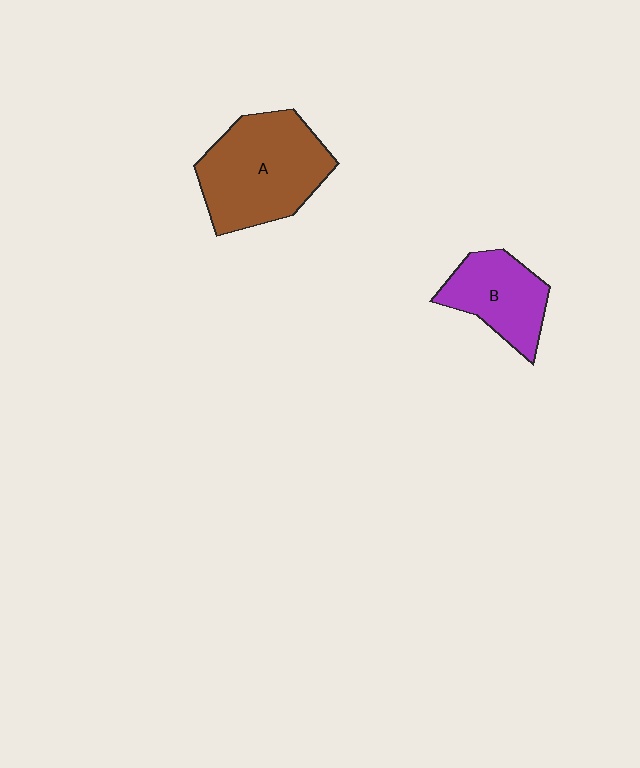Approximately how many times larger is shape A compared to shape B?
Approximately 1.6 times.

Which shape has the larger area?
Shape A (brown).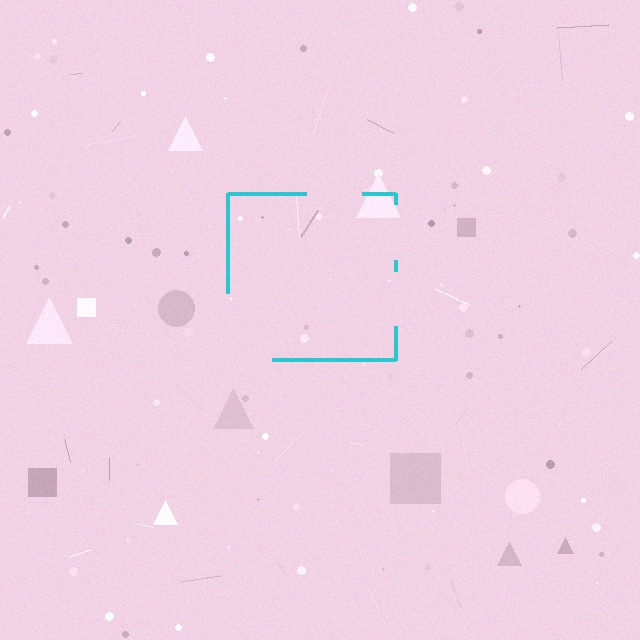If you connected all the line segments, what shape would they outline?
They would outline a square.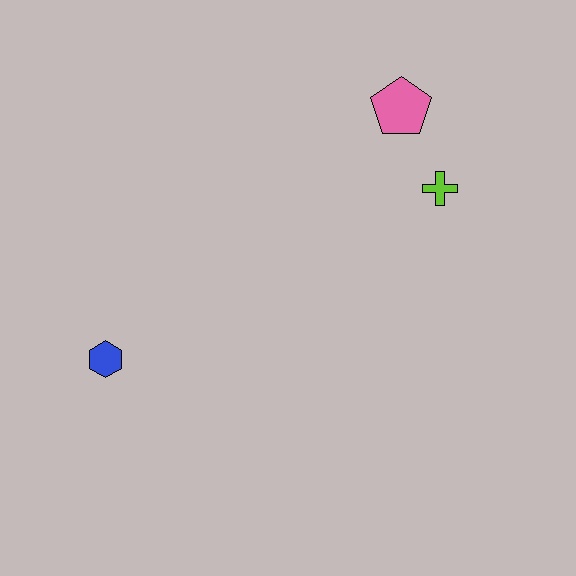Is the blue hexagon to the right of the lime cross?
No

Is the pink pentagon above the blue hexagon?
Yes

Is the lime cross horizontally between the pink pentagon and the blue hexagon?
No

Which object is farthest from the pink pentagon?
The blue hexagon is farthest from the pink pentagon.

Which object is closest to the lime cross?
The pink pentagon is closest to the lime cross.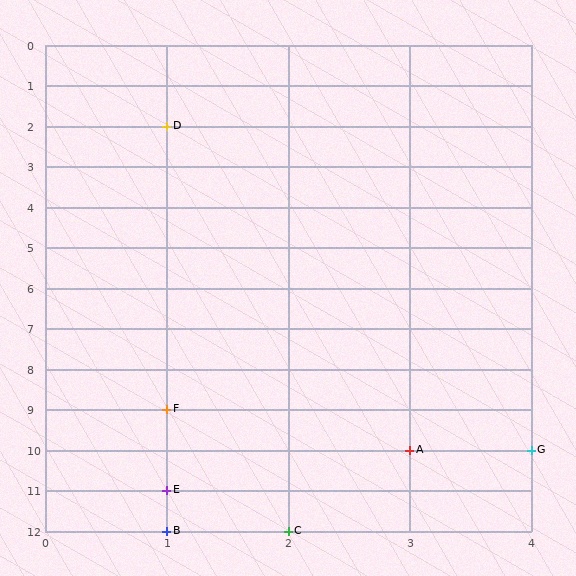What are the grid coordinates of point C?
Point C is at grid coordinates (2, 12).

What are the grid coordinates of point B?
Point B is at grid coordinates (1, 12).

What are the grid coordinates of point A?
Point A is at grid coordinates (3, 10).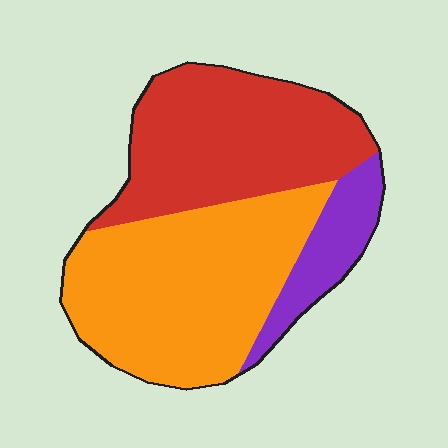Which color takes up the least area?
Purple, at roughly 15%.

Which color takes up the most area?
Orange, at roughly 50%.